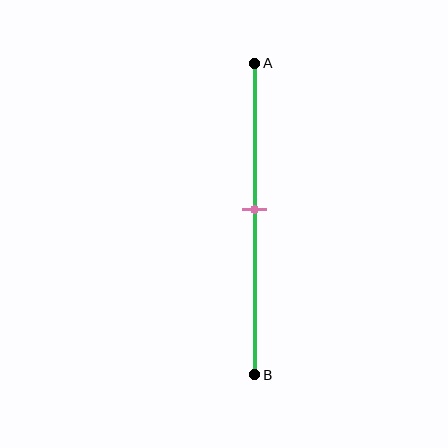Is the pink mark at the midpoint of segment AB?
Yes, the mark is approximately at the midpoint.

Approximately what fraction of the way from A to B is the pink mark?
The pink mark is approximately 45% of the way from A to B.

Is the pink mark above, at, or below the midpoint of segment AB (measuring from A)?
The pink mark is approximately at the midpoint of segment AB.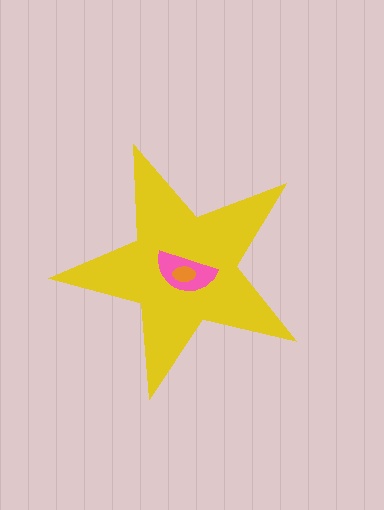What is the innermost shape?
The orange ellipse.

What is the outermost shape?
The yellow star.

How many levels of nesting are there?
3.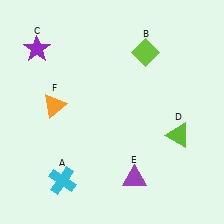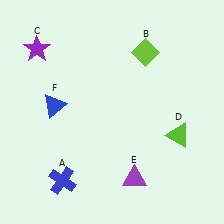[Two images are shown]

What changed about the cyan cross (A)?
In Image 1, A is cyan. In Image 2, it changed to blue.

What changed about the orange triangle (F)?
In Image 1, F is orange. In Image 2, it changed to blue.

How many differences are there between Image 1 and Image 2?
There are 2 differences between the two images.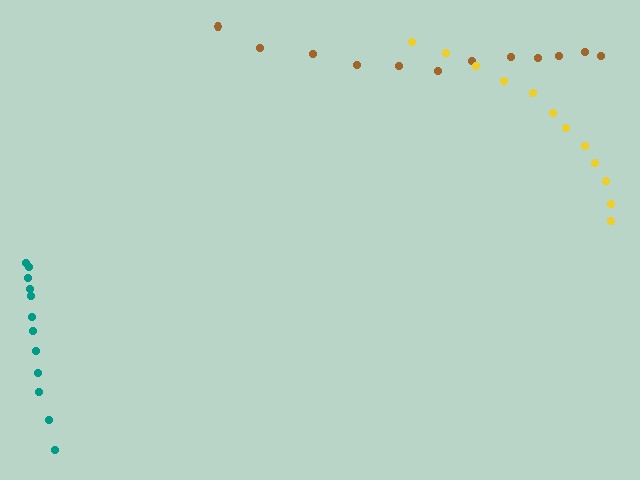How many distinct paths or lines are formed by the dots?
There are 3 distinct paths.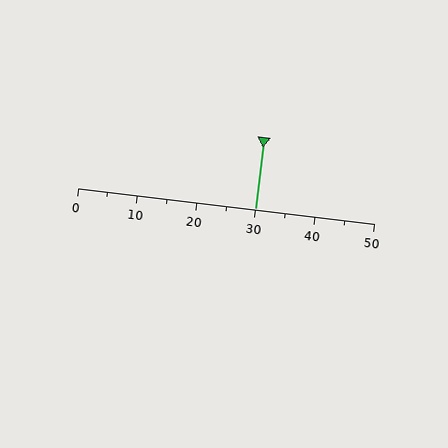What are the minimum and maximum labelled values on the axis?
The axis runs from 0 to 50.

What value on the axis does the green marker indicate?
The marker indicates approximately 30.